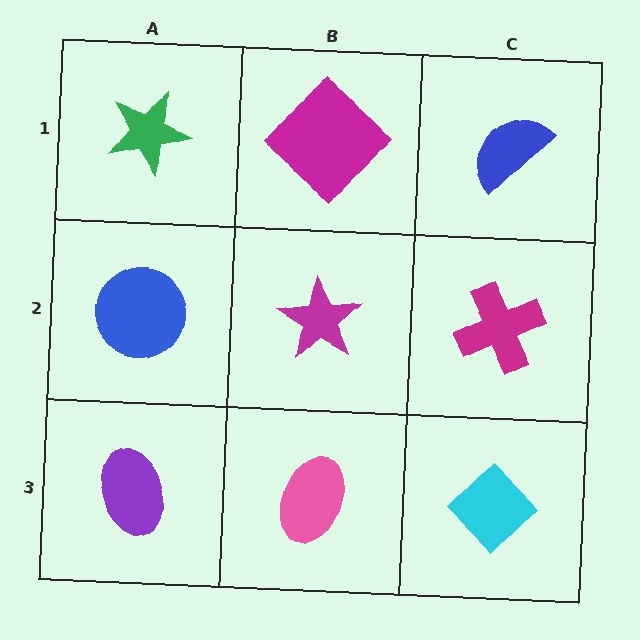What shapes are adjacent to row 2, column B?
A magenta diamond (row 1, column B), a pink ellipse (row 3, column B), a blue circle (row 2, column A), a magenta cross (row 2, column C).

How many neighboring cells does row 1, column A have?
2.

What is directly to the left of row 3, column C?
A pink ellipse.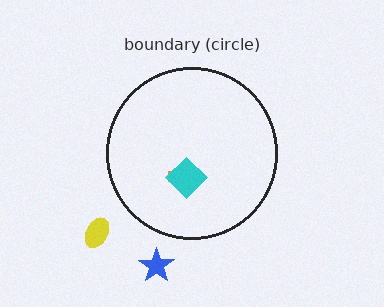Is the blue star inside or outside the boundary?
Outside.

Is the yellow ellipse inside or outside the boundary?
Outside.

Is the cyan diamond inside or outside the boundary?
Inside.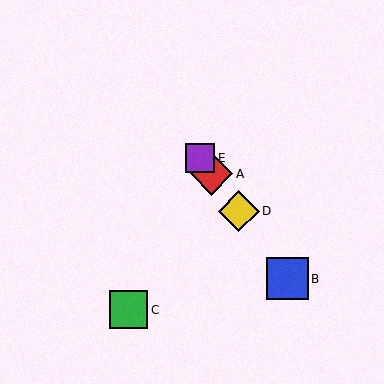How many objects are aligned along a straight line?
4 objects (A, B, D, E) are aligned along a straight line.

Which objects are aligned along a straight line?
Objects A, B, D, E are aligned along a straight line.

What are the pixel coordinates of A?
Object A is at (211, 174).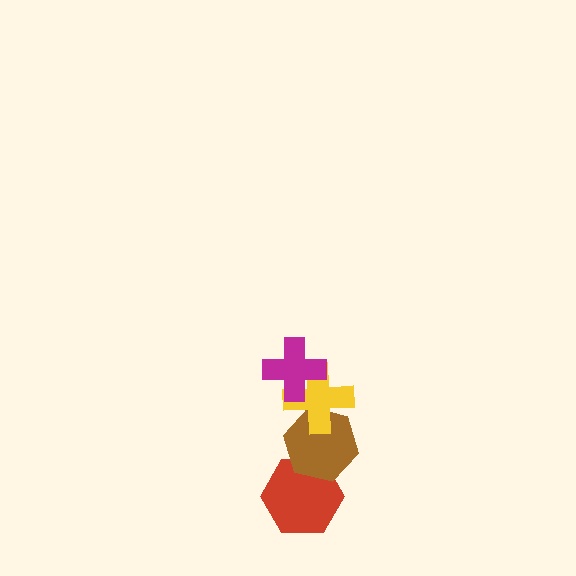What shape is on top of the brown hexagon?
The yellow cross is on top of the brown hexagon.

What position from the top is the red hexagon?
The red hexagon is 4th from the top.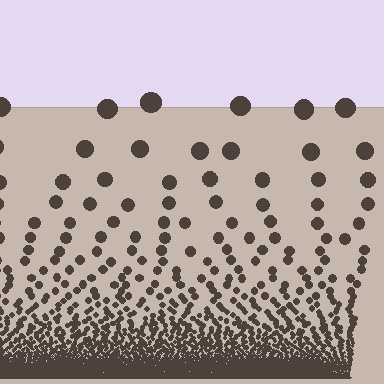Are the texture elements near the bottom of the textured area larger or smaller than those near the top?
Smaller. The gradient is inverted — elements near the bottom are smaller and denser.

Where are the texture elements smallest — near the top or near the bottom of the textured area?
Near the bottom.